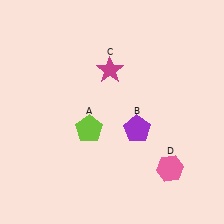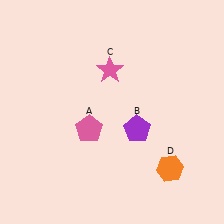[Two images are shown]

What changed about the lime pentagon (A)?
In Image 1, A is lime. In Image 2, it changed to pink.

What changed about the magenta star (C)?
In Image 1, C is magenta. In Image 2, it changed to pink.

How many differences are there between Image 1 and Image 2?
There are 3 differences between the two images.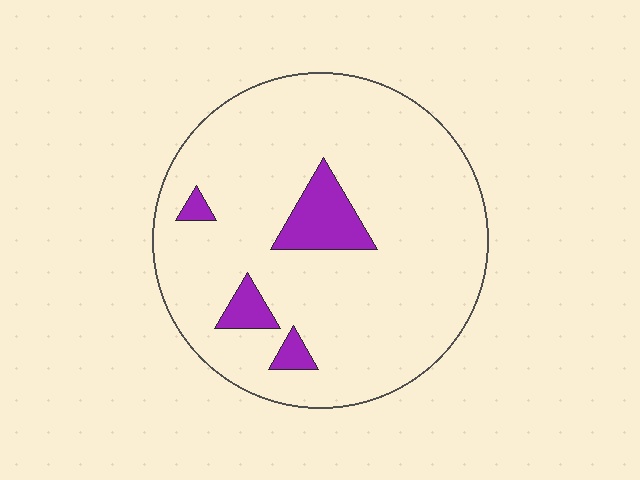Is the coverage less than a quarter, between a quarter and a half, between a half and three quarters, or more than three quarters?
Less than a quarter.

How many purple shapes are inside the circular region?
4.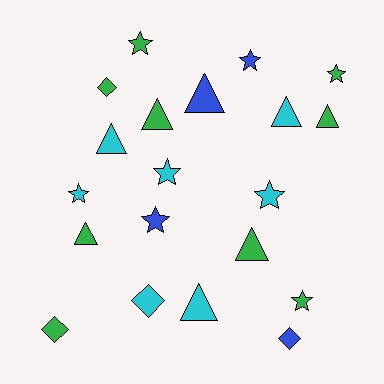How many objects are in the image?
There are 20 objects.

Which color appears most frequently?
Green, with 9 objects.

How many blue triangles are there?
There is 1 blue triangle.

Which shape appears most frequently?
Triangle, with 8 objects.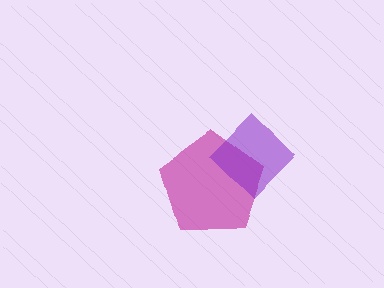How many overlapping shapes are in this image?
There are 2 overlapping shapes in the image.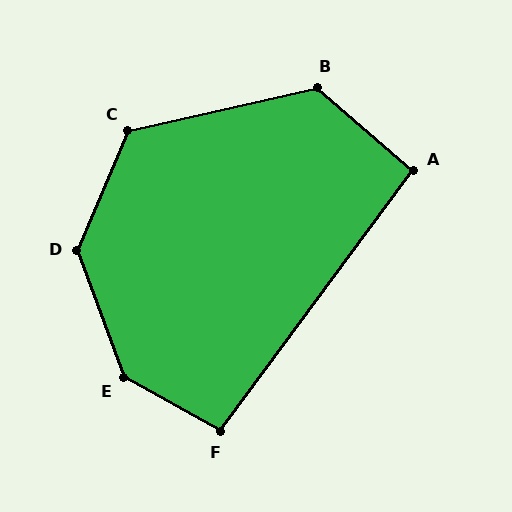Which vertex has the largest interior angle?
E, at approximately 140 degrees.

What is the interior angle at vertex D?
Approximately 137 degrees (obtuse).